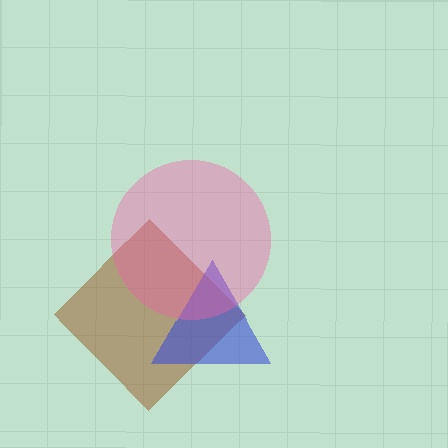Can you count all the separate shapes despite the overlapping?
Yes, there are 3 separate shapes.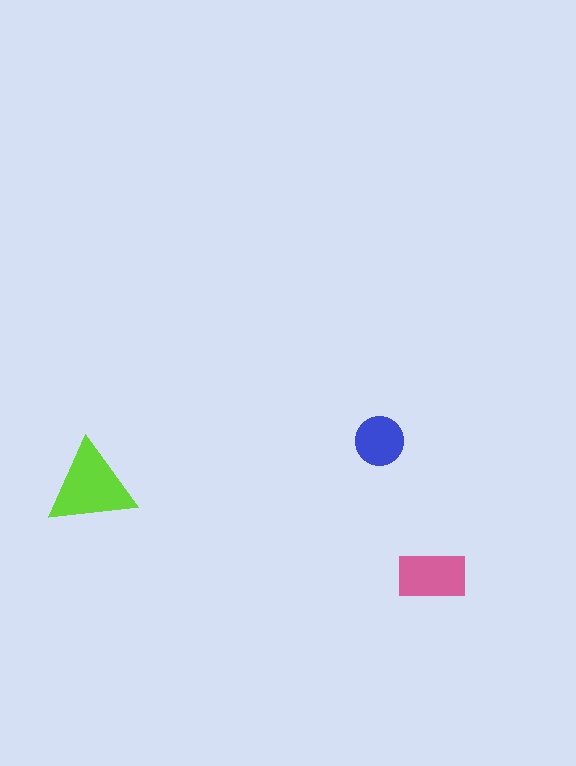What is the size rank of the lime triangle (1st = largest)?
1st.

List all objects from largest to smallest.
The lime triangle, the pink rectangle, the blue circle.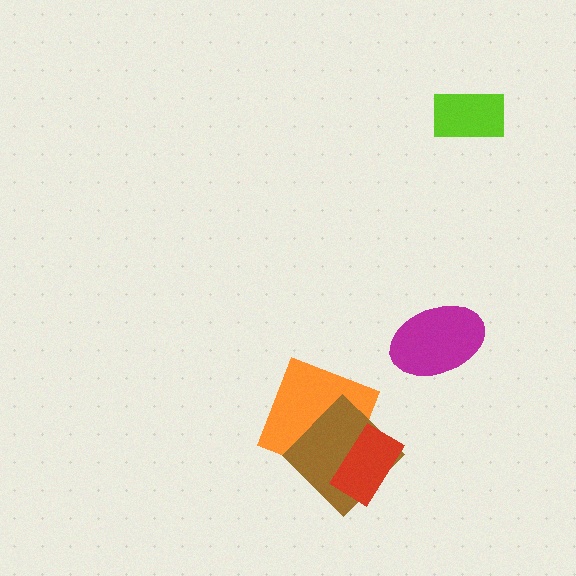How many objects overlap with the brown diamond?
2 objects overlap with the brown diamond.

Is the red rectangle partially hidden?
No, no other shape covers it.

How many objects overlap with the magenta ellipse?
0 objects overlap with the magenta ellipse.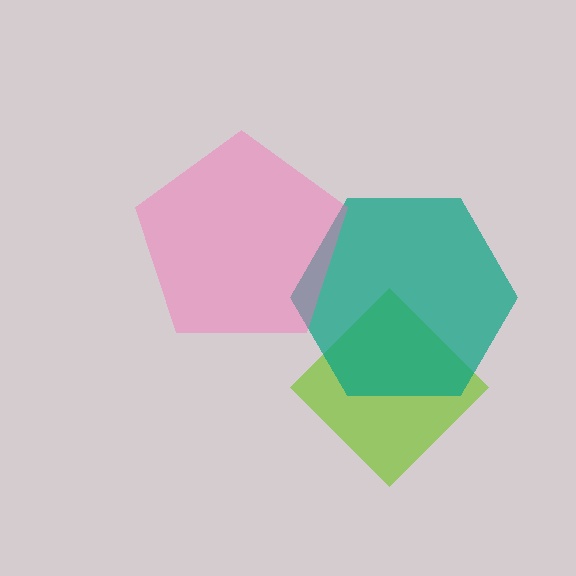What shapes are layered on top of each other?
The layered shapes are: a lime diamond, a teal hexagon, a pink pentagon.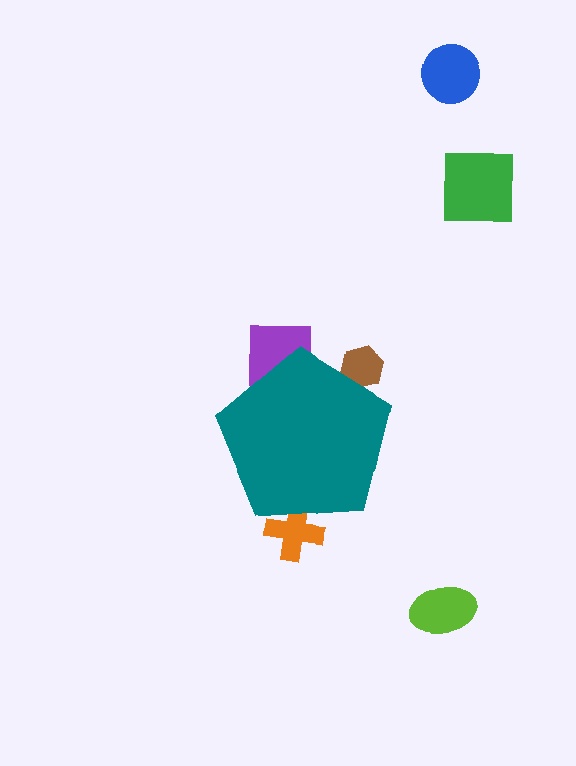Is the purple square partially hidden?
Yes, the purple square is partially hidden behind the teal pentagon.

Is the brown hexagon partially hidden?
Yes, the brown hexagon is partially hidden behind the teal pentagon.